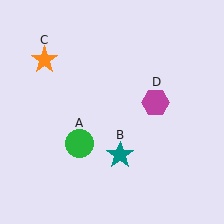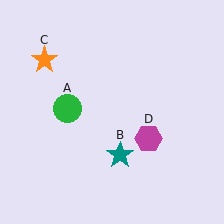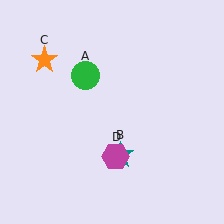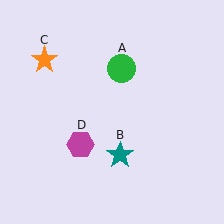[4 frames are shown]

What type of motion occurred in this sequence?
The green circle (object A), magenta hexagon (object D) rotated clockwise around the center of the scene.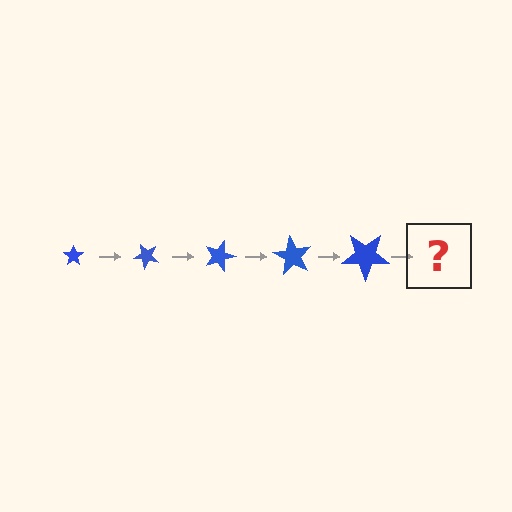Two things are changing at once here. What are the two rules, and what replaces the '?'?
The two rules are that the star grows larger each step and it rotates 45 degrees each step. The '?' should be a star, larger than the previous one and rotated 225 degrees from the start.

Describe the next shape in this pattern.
It should be a star, larger than the previous one and rotated 225 degrees from the start.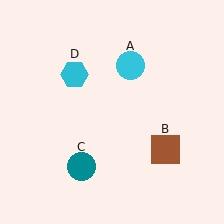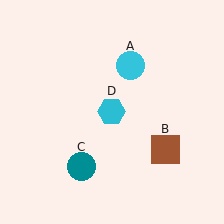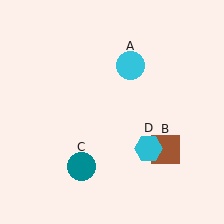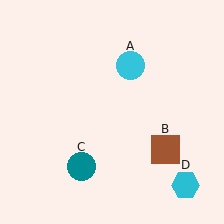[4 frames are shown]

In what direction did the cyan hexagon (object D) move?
The cyan hexagon (object D) moved down and to the right.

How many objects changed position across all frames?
1 object changed position: cyan hexagon (object D).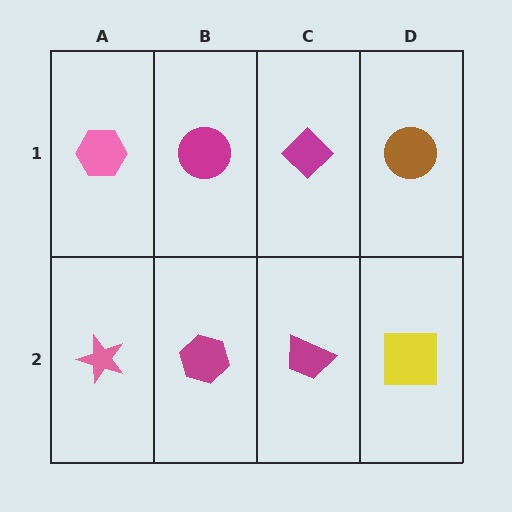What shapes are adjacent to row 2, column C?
A magenta diamond (row 1, column C), a magenta hexagon (row 2, column B), a yellow square (row 2, column D).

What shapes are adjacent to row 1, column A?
A pink star (row 2, column A), a magenta circle (row 1, column B).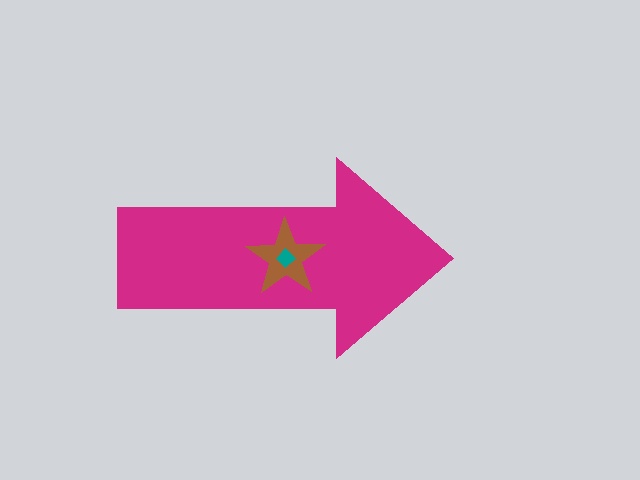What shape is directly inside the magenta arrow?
The brown star.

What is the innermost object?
The teal diamond.